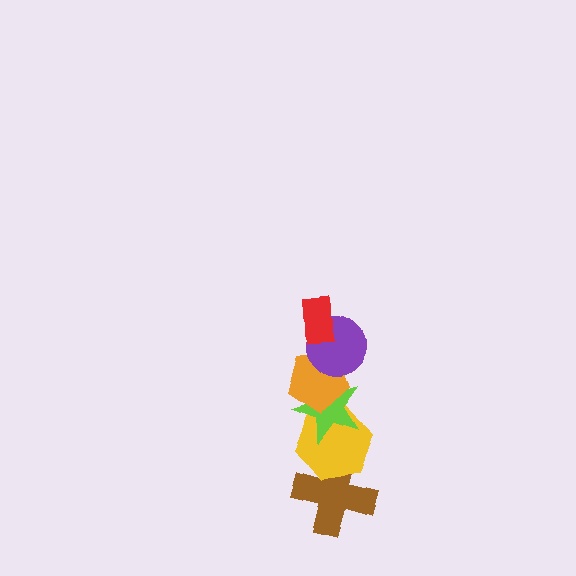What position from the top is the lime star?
The lime star is 4th from the top.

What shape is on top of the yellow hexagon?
The lime star is on top of the yellow hexagon.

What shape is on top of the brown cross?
The yellow hexagon is on top of the brown cross.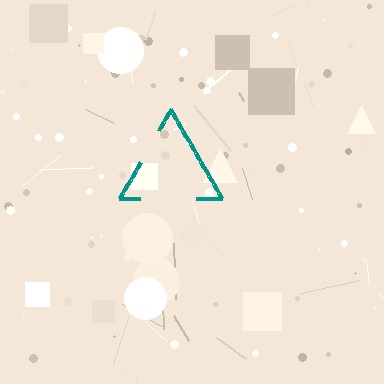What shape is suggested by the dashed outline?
The dashed outline suggests a triangle.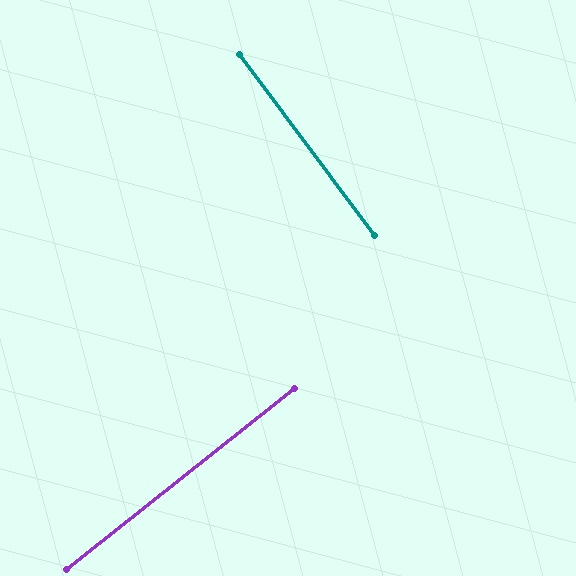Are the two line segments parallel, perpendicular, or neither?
Perpendicular — they meet at approximately 88°.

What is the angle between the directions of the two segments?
Approximately 88 degrees.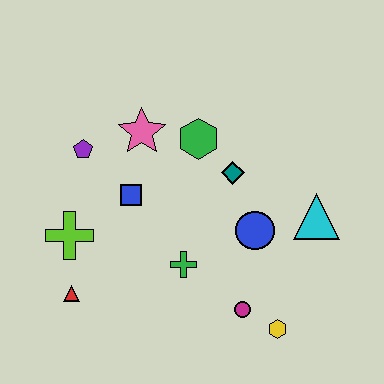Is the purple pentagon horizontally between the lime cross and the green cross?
Yes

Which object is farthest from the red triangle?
The cyan triangle is farthest from the red triangle.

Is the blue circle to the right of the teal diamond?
Yes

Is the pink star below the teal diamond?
No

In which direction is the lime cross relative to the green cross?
The lime cross is to the left of the green cross.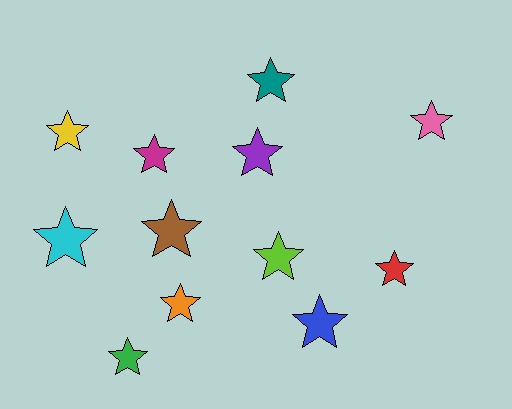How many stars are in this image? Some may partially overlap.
There are 12 stars.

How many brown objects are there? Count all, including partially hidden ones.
There is 1 brown object.